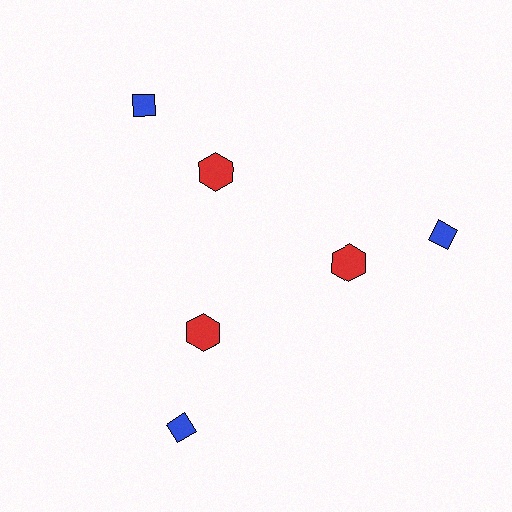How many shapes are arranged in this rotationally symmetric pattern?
There are 6 shapes, arranged in 3 groups of 2.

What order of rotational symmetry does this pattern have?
This pattern has 3-fold rotational symmetry.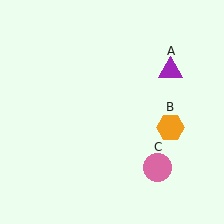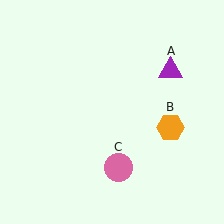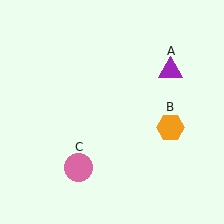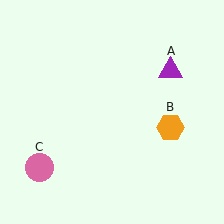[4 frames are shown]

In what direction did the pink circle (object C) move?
The pink circle (object C) moved left.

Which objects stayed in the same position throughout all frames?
Purple triangle (object A) and orange hexagon (object B) remained stationary.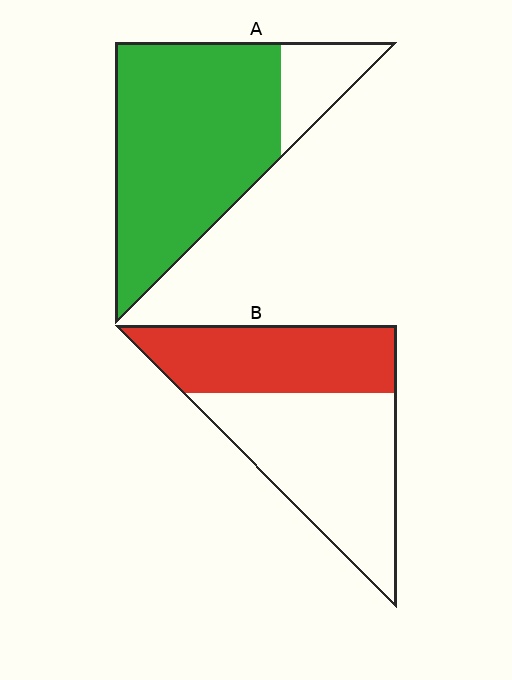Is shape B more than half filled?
No.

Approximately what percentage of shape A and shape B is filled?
A is approximately 85% and B is approximately 40%.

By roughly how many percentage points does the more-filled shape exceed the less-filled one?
By roughly 40 percentage points (A over B).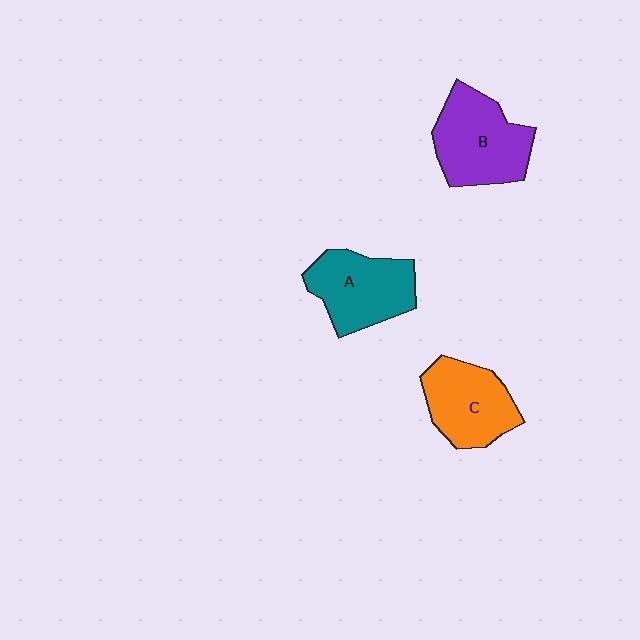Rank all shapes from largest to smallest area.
From largest to smallest: B (purple), A (teal), C (orange).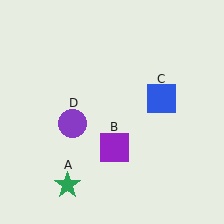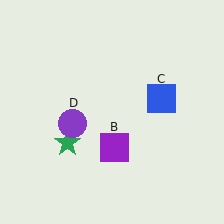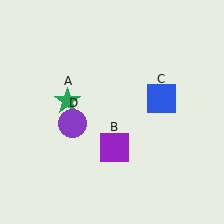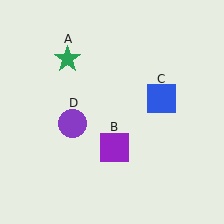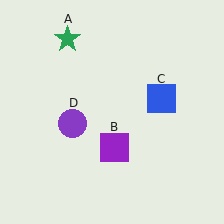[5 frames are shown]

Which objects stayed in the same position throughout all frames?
Purple square (object B) and blue square (object C) and purple circle (object D) remained stationary.